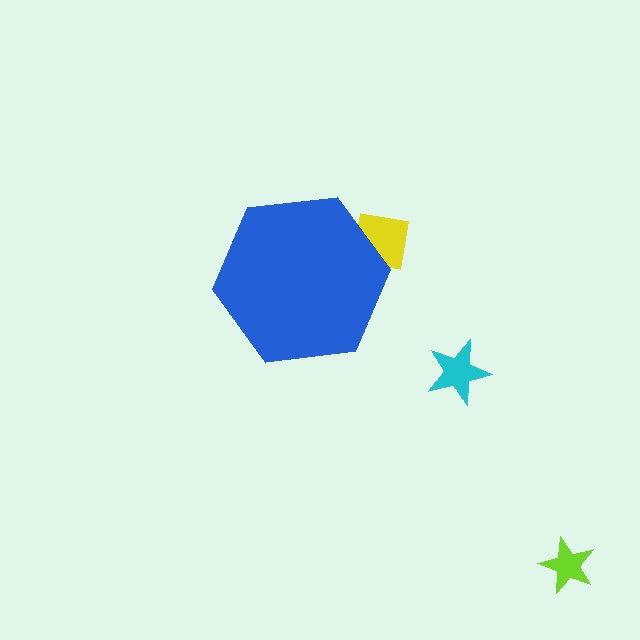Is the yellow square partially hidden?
Yes, the yellow square is partially hidden behind the blue hexagon.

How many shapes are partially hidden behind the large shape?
1 shape is partially hidden.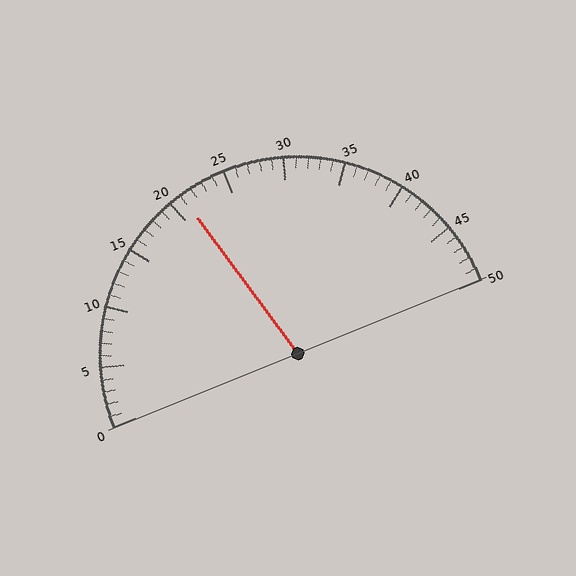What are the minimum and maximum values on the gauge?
The gauge ranges from 0 to 50.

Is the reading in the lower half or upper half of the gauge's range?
The reading is in the lower half of the range (0 to 50).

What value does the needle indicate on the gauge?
The needle indicates approximately 21.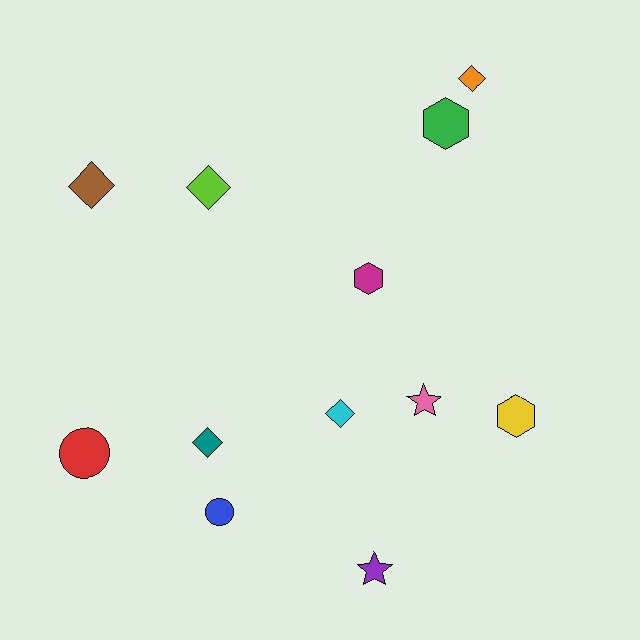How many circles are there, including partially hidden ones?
There are 2 circles.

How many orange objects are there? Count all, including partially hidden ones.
There is 1 orange object.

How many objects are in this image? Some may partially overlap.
There are 12 objects.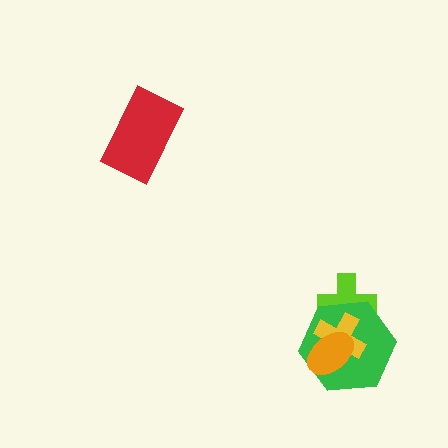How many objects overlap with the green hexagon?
3 objects overlap with the green hexagon.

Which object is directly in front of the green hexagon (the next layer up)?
The yellow cross is directly in front of the green hexagon.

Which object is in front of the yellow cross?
The orange ellipse is in front of the yellow cross.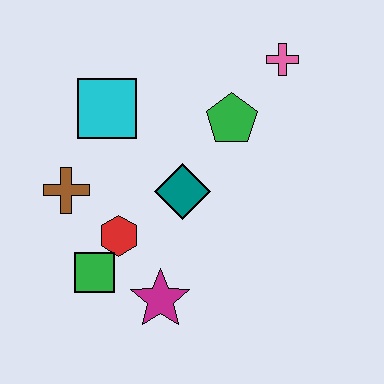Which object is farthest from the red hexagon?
The pink cross is farthest from the red hexagon.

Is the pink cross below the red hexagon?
No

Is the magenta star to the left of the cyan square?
No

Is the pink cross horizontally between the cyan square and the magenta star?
No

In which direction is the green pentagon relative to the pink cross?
The green pentagon is below the pink cross.